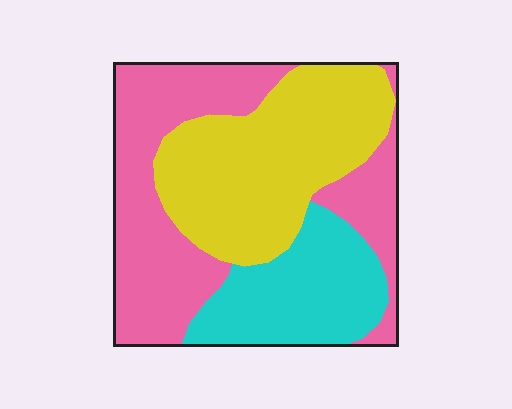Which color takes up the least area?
Cyan, at roughly 20%.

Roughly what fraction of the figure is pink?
Pink takes up about two fifths (2/5) of the figure.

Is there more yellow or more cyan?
Yellow.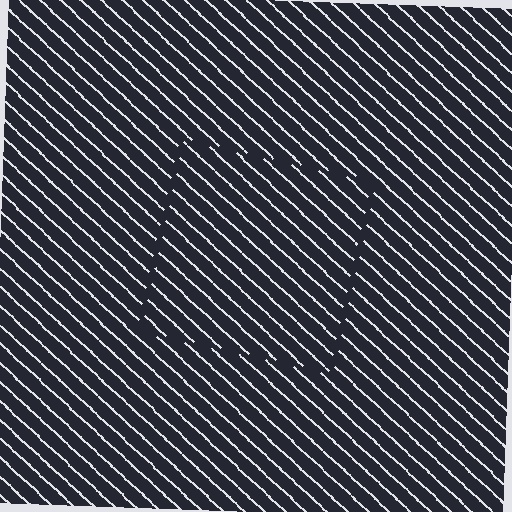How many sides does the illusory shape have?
4 sides — the line-ends trace a square.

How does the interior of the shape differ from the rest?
The interior of the shape contains the same grating, shifted by half a period — the contour is defined by the phase discontinuity where line-ends from the inner and outer gratings abut.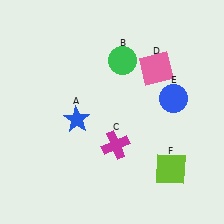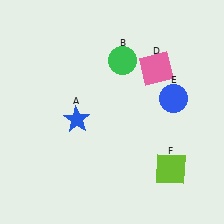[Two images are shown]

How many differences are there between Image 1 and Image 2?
There is 1 difference between the two images.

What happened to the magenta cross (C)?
The magenta cross (C) was removed in Image 2. It was in the bottom-right area of Image 1.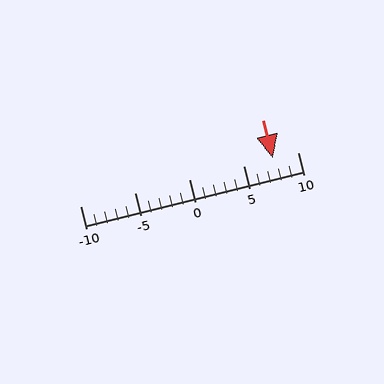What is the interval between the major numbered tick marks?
The major tick marks are spaced 5 units apart.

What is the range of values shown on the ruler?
The ruler shows values from -10 to 10.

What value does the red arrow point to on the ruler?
The red arrow points to approximately 8.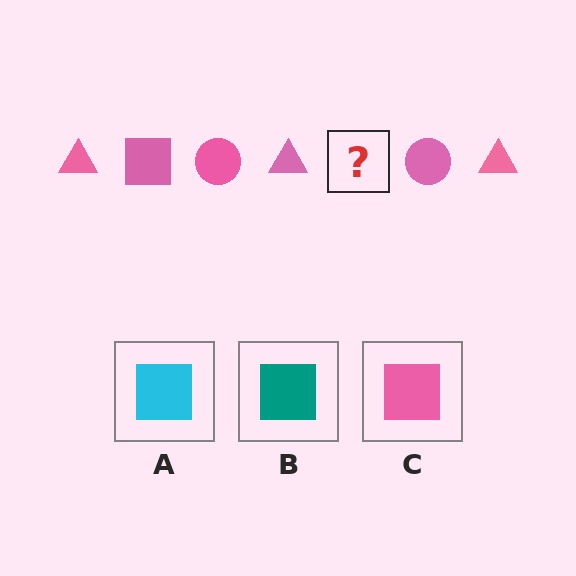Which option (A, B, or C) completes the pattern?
C.